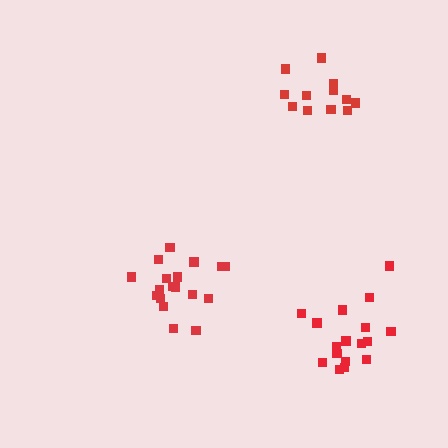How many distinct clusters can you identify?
There are 3 distinct clusters.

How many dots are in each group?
Group 1: 12 dots, Group 2: 17 dots, Group 3: 18 dots (47 total).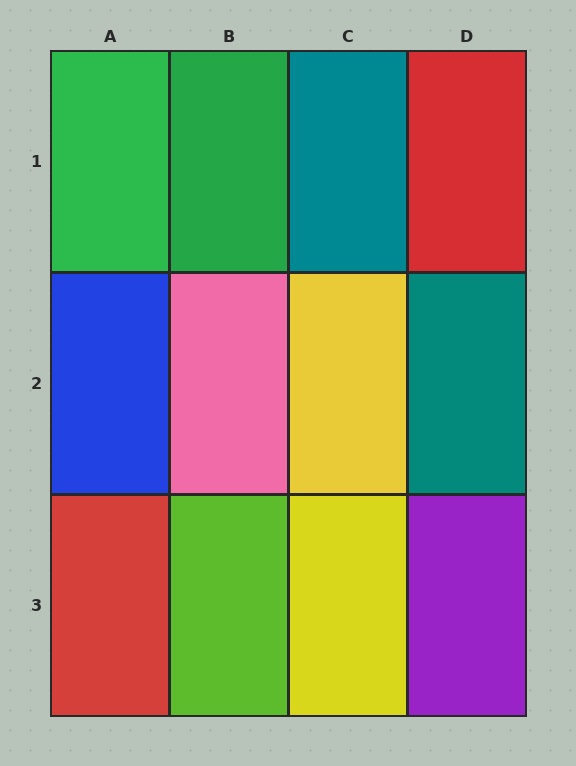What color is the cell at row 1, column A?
Green.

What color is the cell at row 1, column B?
Green.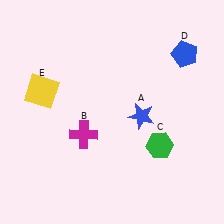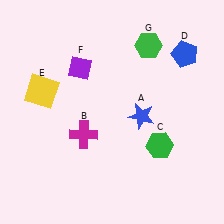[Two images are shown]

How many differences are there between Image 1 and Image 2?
There are 2 differences between the two images.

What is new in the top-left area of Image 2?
A purple diamond (F) was added in the top-left area of Image 2.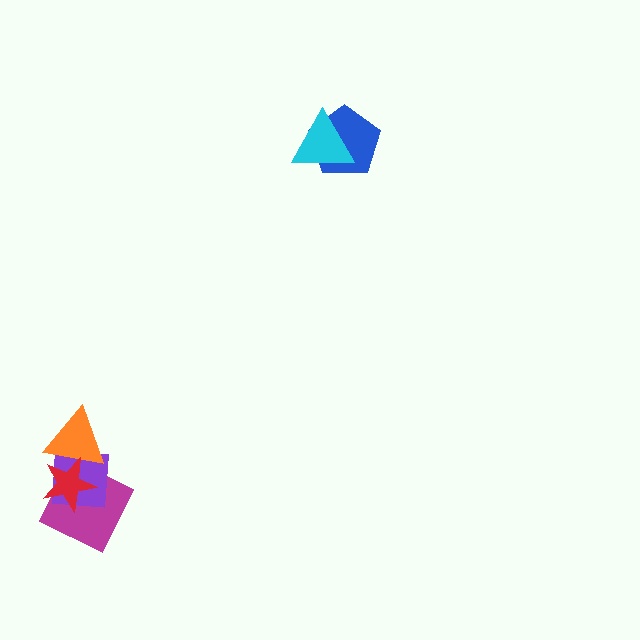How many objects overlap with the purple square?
3 objects overlap with the purple square.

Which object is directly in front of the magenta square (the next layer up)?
The purple square is directly in front of the magenta square.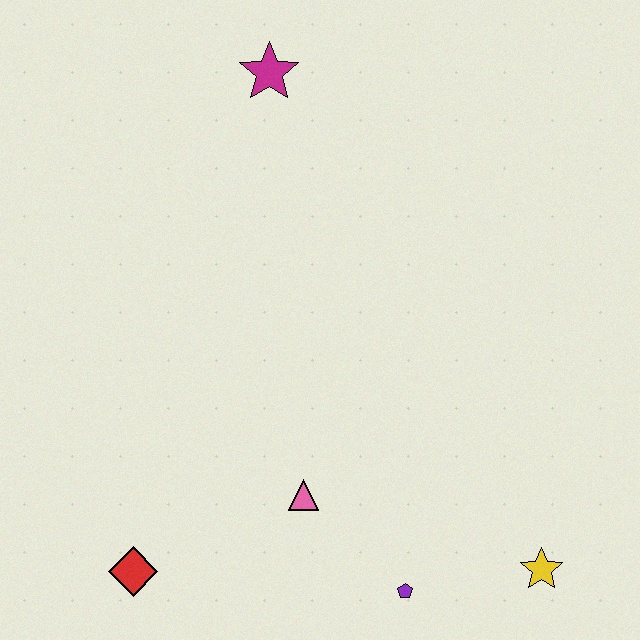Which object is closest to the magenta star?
The pink triangle is closest to the magenta star.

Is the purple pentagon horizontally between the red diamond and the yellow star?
Yes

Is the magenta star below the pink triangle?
No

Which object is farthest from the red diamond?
The magenta star is farthest from the red diamond.